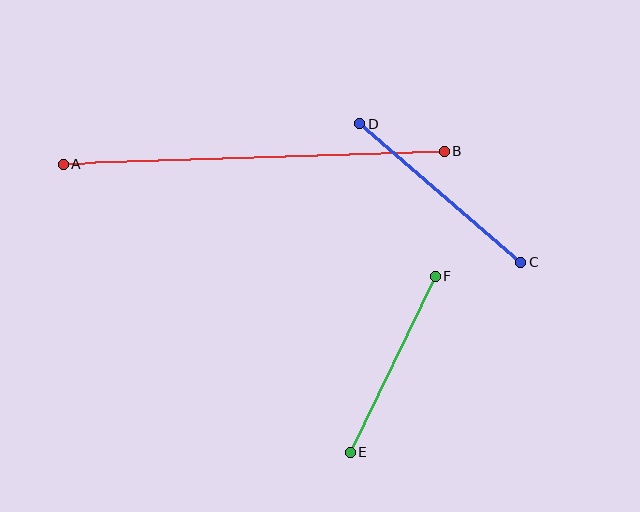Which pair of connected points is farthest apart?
Points A and B are farthest apart.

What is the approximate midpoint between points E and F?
The midpoint is at approximately (393, 364) pixels.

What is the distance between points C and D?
The distance is approximately 212 pixels.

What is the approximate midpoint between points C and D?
The midpoint is at approximately (440, 193) pixels.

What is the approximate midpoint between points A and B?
The midpoint is at approximately (253, 158) pixels.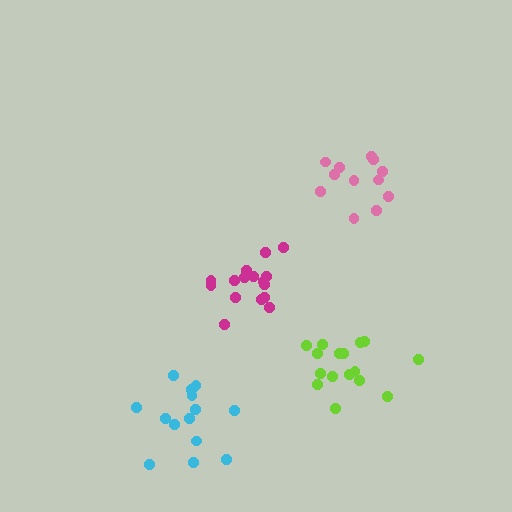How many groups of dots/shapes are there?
There are 4 groups.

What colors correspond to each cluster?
The clusters are colored: pink, magenta, cyan, lime.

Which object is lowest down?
The cyan cluster is bottommost.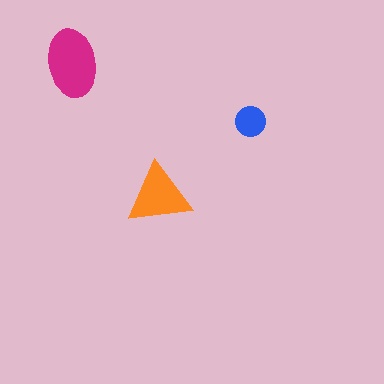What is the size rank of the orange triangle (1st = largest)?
2nd.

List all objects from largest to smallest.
The magenta ellipse, the orange triangle, the blue circle.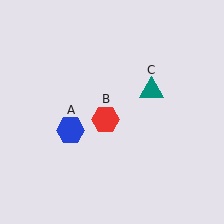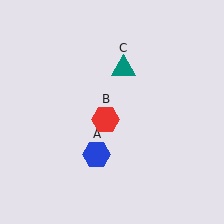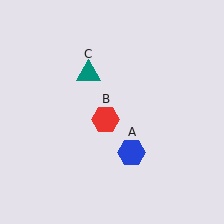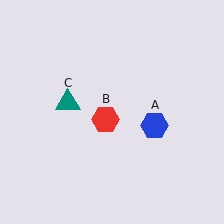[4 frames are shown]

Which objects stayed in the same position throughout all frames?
Red hexagon (object B) remained stationary.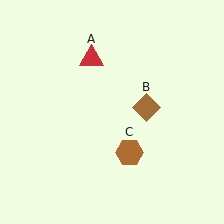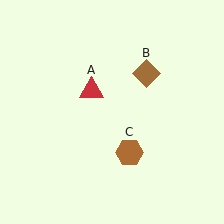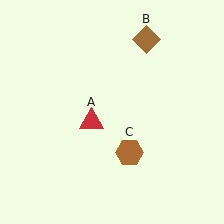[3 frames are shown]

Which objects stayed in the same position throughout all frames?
Brown hexagon (object C) remained stationary.